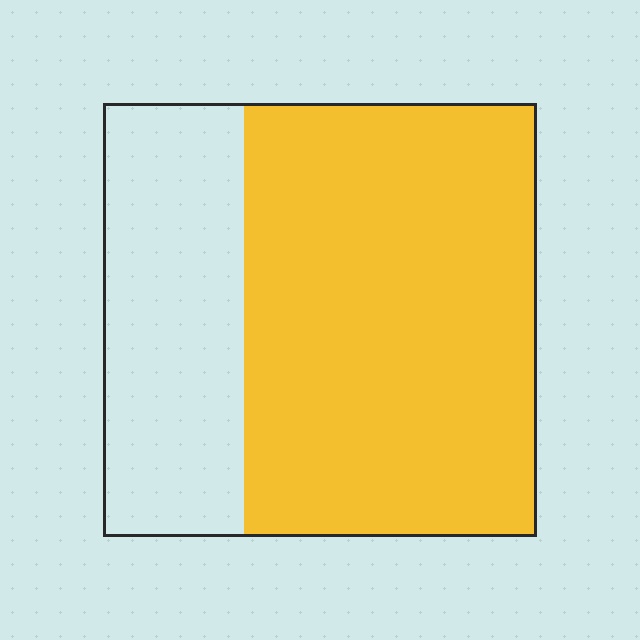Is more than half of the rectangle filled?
Yes.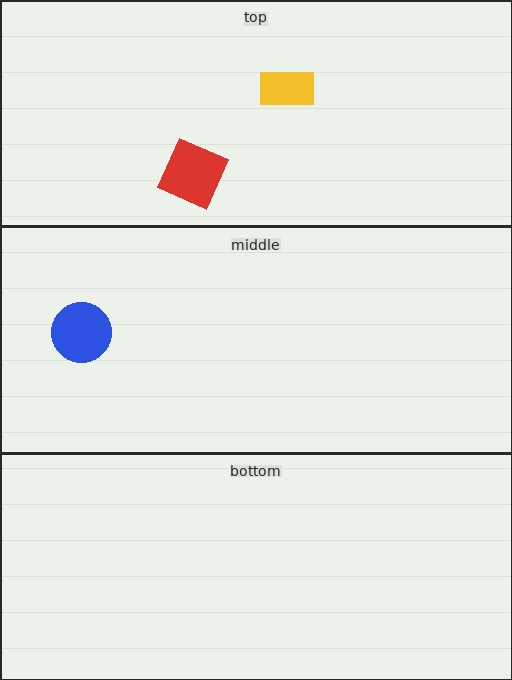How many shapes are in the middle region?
1.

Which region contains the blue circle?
The middle region.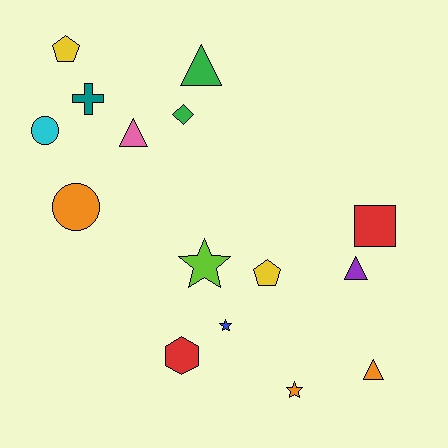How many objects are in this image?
There are 15 objects.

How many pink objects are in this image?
There is 1 pink object.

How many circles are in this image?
There are 2 circles.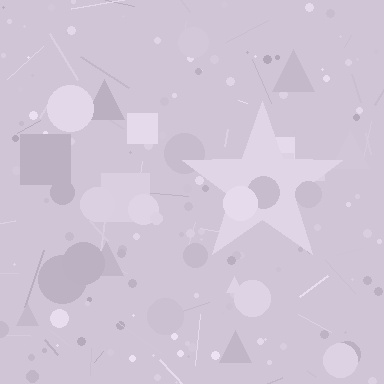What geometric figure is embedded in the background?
A star is embedded in the background.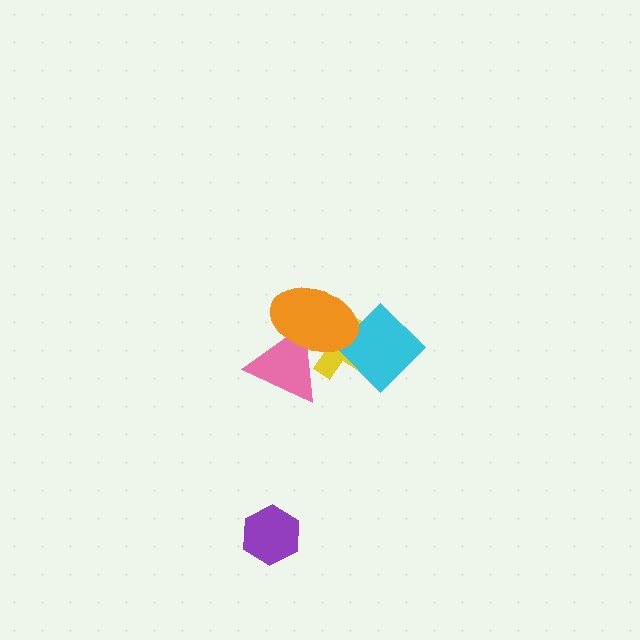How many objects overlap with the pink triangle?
2 objects overlap with the pink triangle.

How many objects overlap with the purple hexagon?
0 objects overlap with the purple hexagon.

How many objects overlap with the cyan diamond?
2 objects overlap with the cyan diamond.